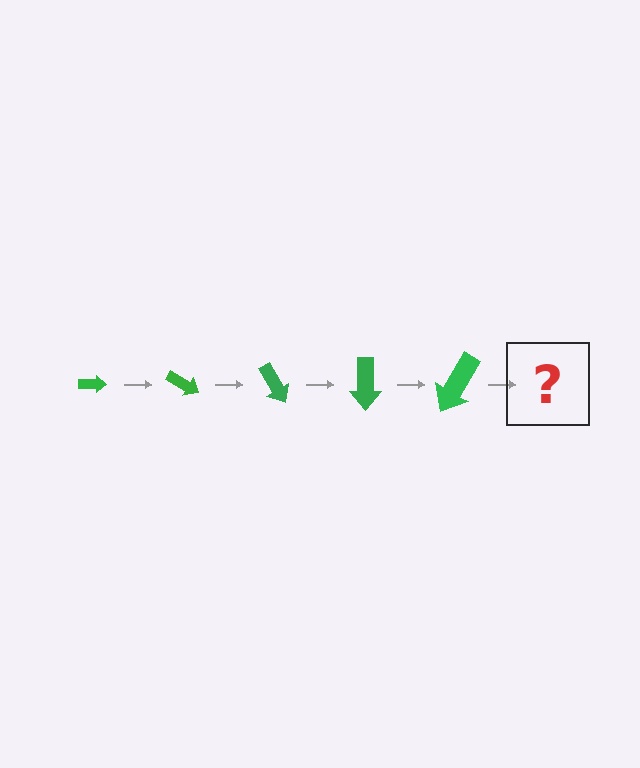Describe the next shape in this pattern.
It should be an arrow, larger than the previous one and rotated 150 degrees from the start.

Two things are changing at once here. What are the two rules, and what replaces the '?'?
The two rules are that the arrow grows larger each step and it rotates 30 degrees each step. The '?' should be an arrow, larger than the previous one and rotated 150 degrees from the start.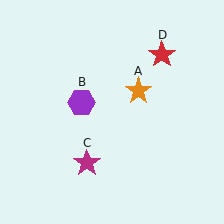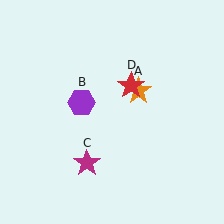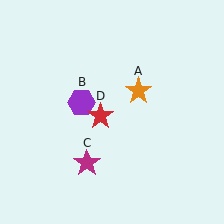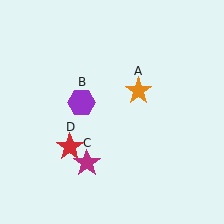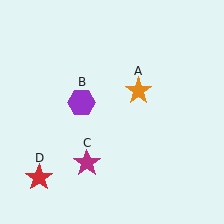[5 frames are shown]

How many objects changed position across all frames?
1 object changed position: red star (object D).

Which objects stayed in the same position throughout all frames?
Orange star (object A) and purple hexagon (object B) and magenta star (object C) remained stationary.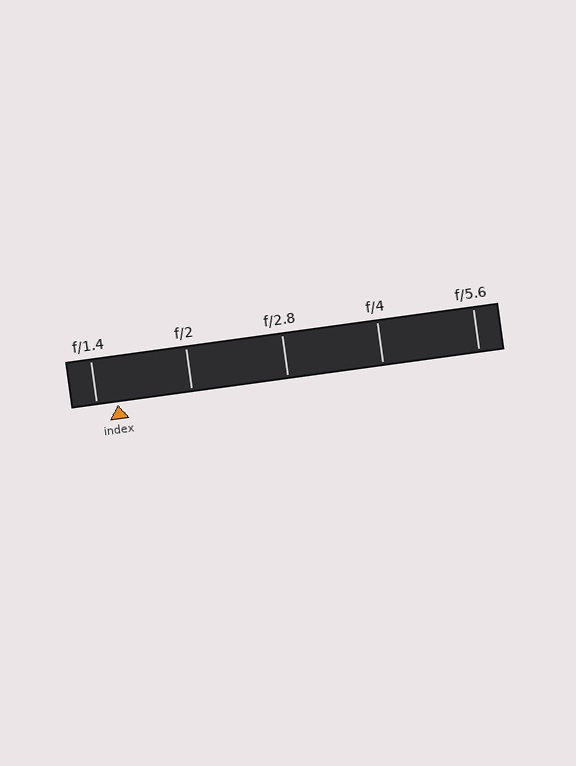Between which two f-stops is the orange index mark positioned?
The index mark is between f/1.4 and f/2.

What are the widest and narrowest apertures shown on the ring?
The widest aperture shown is f/1.4 and the narrowest is f/5.6.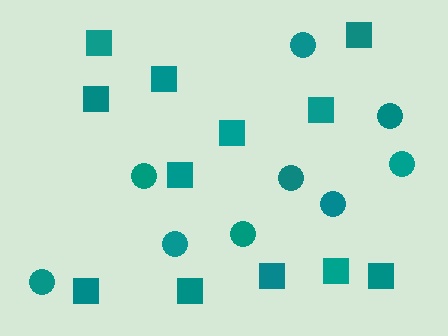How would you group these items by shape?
There are 2 groups: one group of squares (12) and one group of circles (9).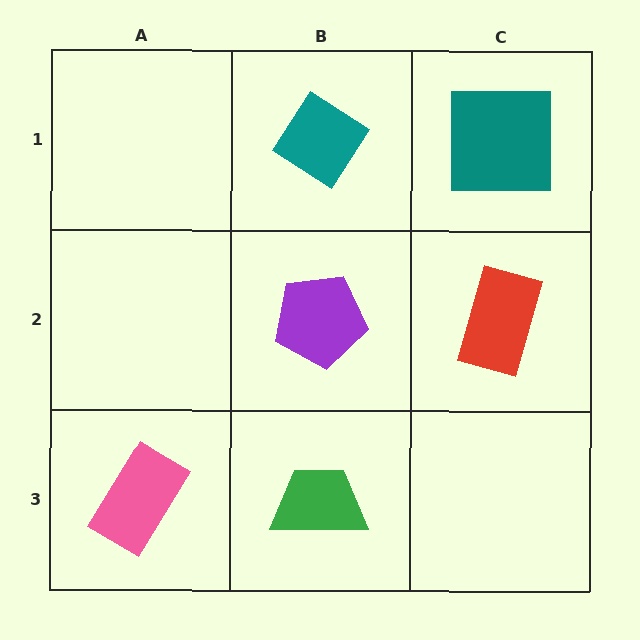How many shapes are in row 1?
2 shapes.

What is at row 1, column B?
A teal diamond.